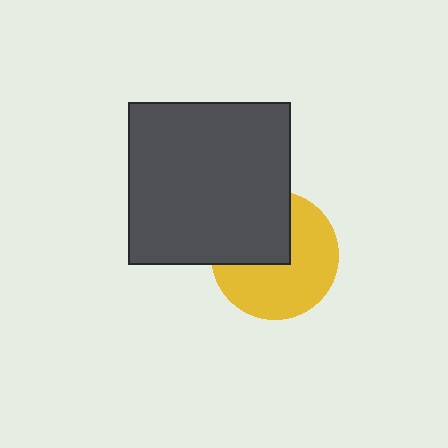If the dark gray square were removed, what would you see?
You would see the complete yellow circle.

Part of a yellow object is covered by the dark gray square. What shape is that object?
It is a circle.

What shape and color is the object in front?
The object in front is a dark gray square.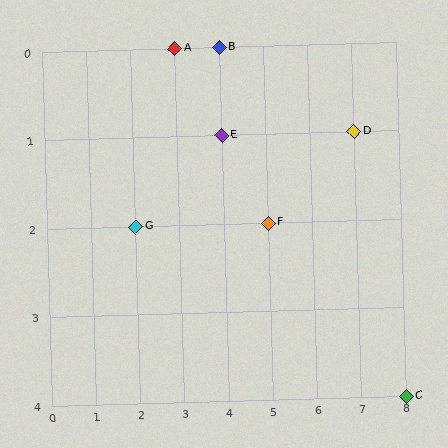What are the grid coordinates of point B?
Point B is at grid coordinates (4, 0).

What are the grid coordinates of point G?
Point G is at grid coordinates (2, 2).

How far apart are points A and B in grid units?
Points A and B are 1 column apart.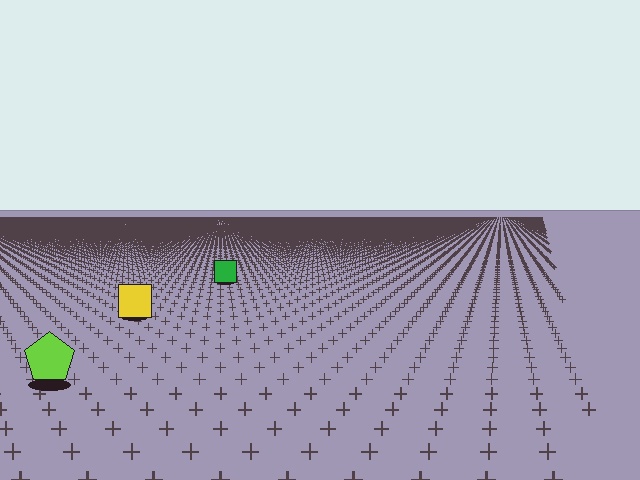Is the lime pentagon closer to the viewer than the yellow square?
Yes. The lime pentagon is closer — you can tell from the texture gradient: the ground texture is coarser near it.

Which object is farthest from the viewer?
The green square is farthest from the viewer. It appears smaller and the ground texture around it is denser.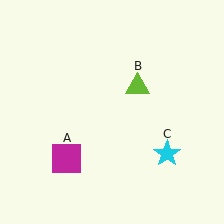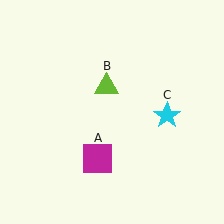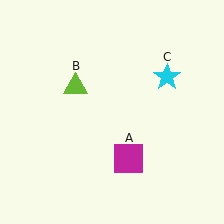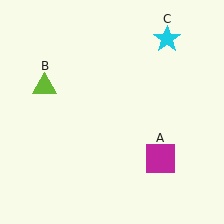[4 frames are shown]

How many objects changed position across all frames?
3 objects changed position: magenta square (object A), lime triangle (object B), cyan star (object C).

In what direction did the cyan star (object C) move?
The cyan star (object C) moved up.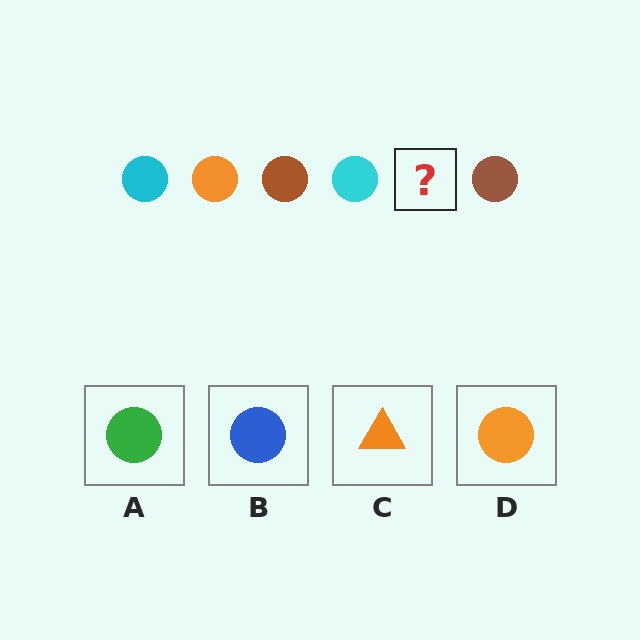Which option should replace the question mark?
Option D.